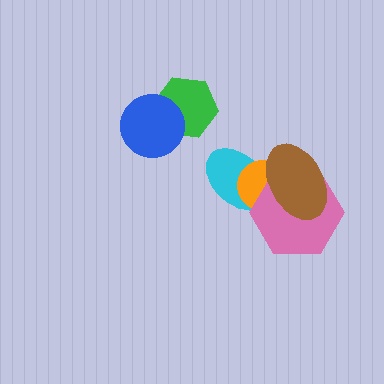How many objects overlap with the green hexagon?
1 object overlaps with the green hexagon.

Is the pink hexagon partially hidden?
Yes, it is partially covered by another shape.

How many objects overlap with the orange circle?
3 objects overlap with the orange circle.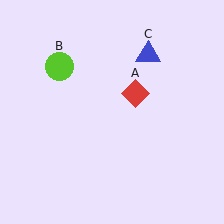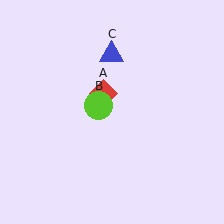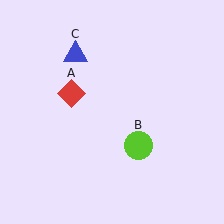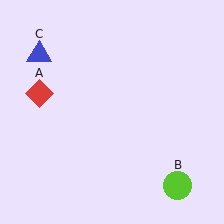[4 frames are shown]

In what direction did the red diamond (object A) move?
The red diamond (object A) moved left.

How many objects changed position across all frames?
3 objects changed position: red diamond (object A), lime circle (object B), blue triangle (object C).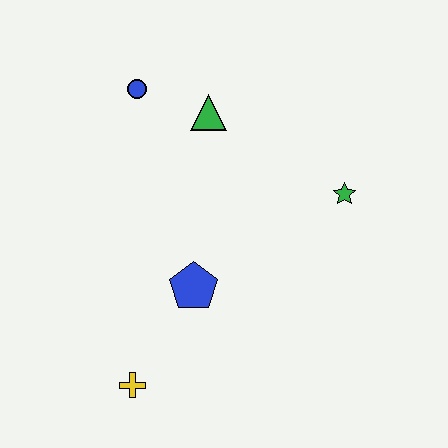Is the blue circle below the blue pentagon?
No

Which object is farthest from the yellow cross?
The blue circle is farthest from the yellow cross.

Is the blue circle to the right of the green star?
No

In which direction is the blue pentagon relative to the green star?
The blue pentagon is to the left of the green star.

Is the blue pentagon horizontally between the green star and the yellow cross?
Yes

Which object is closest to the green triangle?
The blue circle is closest to the green triangle.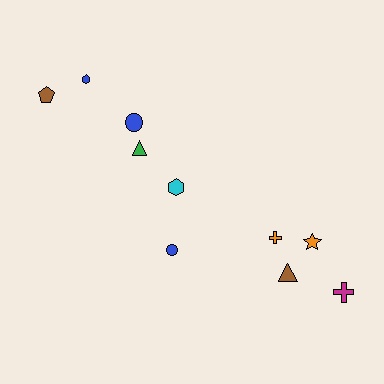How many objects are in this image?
There are 10 objects.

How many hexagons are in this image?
There are 2 hexagons.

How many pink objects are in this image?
There are no pink objects.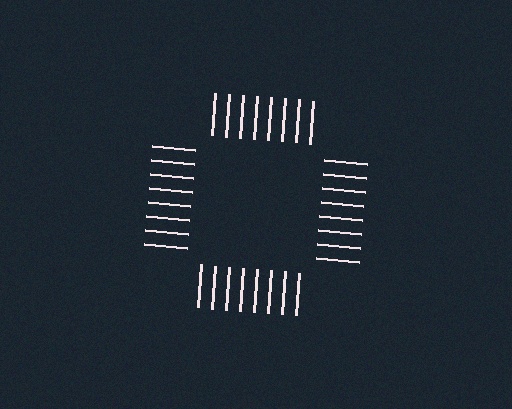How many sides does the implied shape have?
4 sides — the line-ends trace a square.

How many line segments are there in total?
32 — 8 along each of the 4 edges.